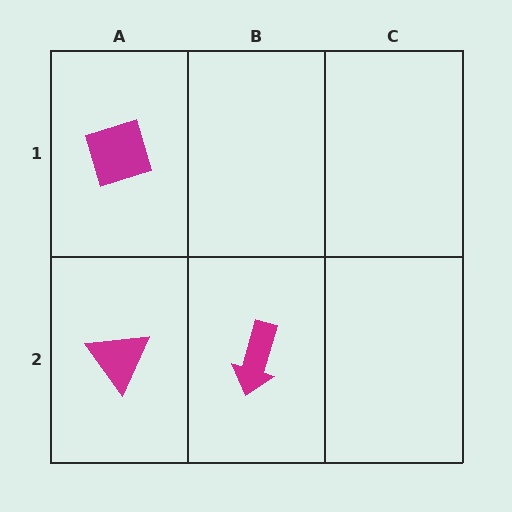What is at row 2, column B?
A magenta arrow.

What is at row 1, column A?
A magenta diamond.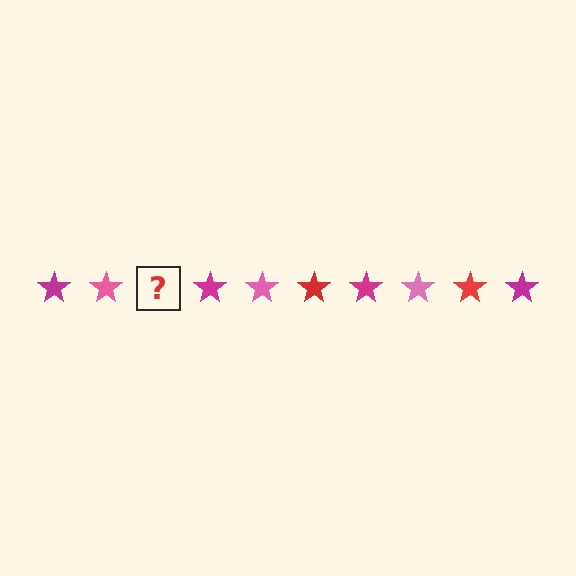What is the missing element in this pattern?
The missing element is a red star.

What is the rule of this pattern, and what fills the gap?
The rule is that the pattern cycles through magenta, pink, red stars. The gap should be filled with a red star.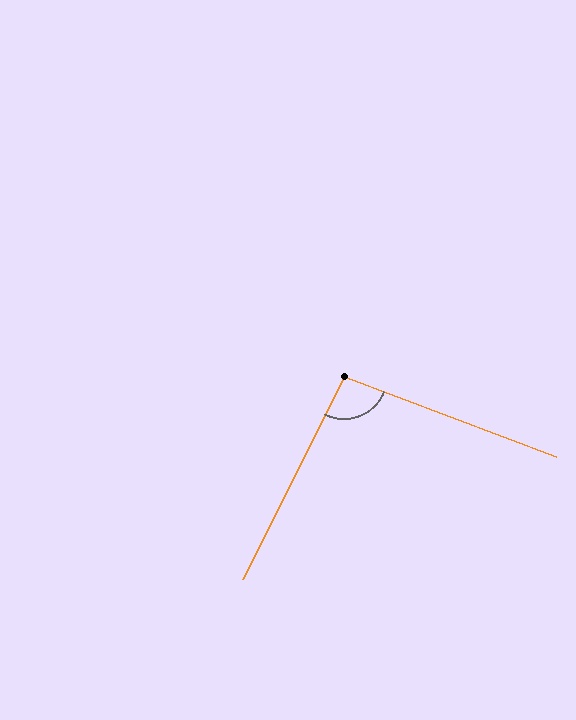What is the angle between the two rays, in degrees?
Approximately 96 degrees.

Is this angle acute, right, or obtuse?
It is obtuse.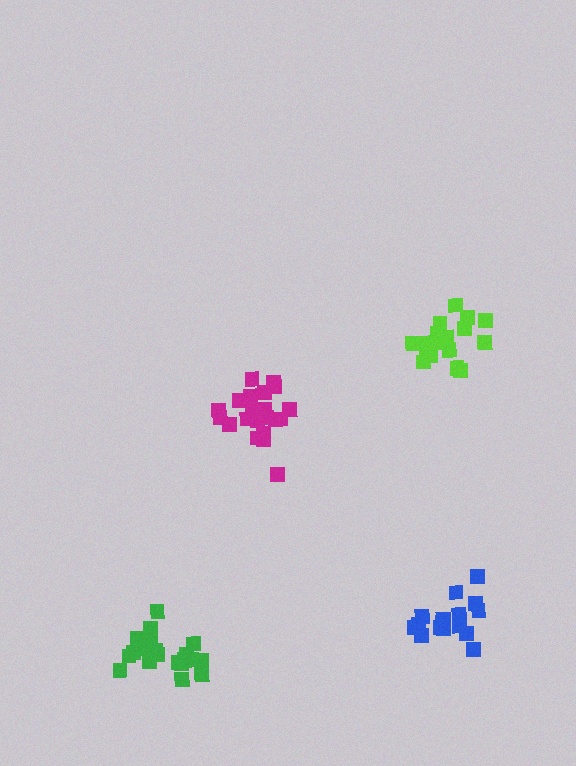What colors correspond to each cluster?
The clusters are colored: green, lime, blue, magenta.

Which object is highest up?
The lime cluster is topmost.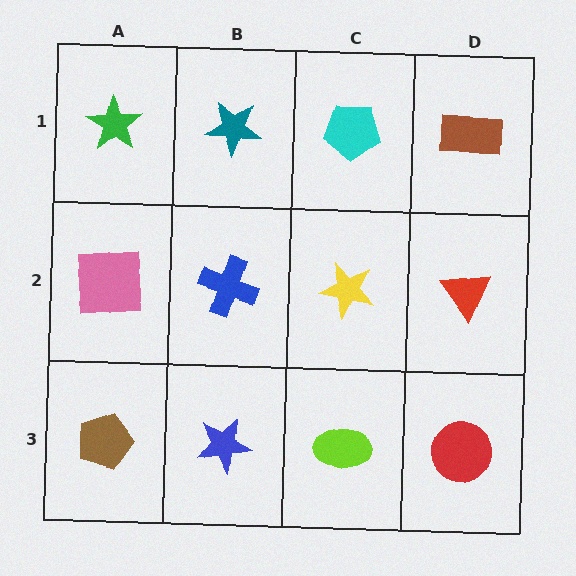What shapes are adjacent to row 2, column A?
A green star (row 1, column A), a brown pentagon (row 3, column A), a blue cross (row 2, column B).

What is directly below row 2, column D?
A red circle.